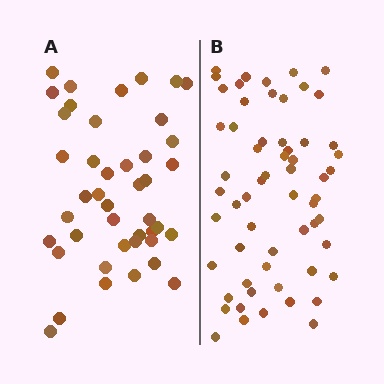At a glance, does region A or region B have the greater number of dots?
Region B (the right region) has more dots.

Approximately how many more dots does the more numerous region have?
Region B has approximately 15 more dots than region A.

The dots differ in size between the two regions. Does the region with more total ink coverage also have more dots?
No. Region A has more total ink coverage because its dots are larger, but region B actually contains more individual dots. Total area can be misleading — the number of items is what matters here.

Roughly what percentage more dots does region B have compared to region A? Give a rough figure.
About 40% more.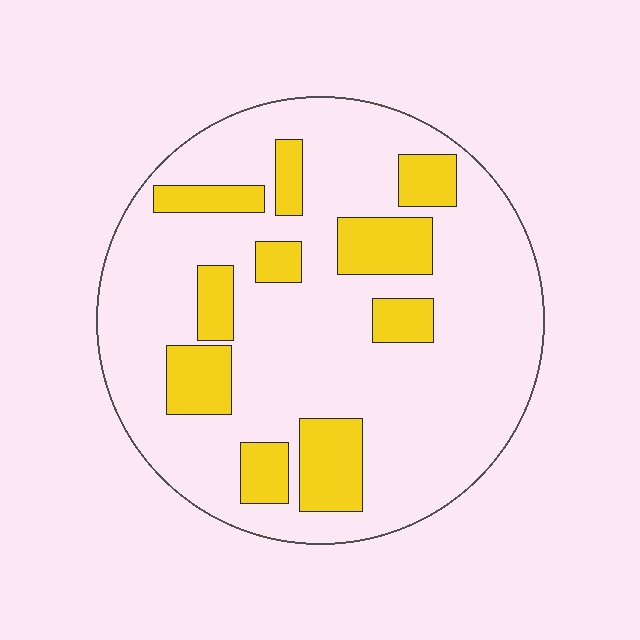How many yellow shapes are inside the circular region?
10.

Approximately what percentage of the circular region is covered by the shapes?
Approximately 20%.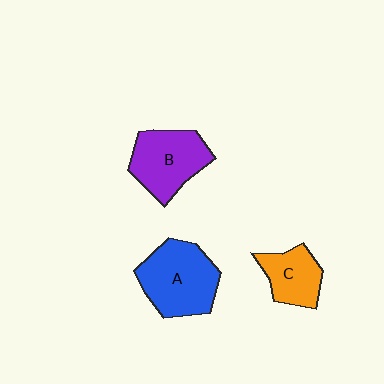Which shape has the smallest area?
Shape C (orange).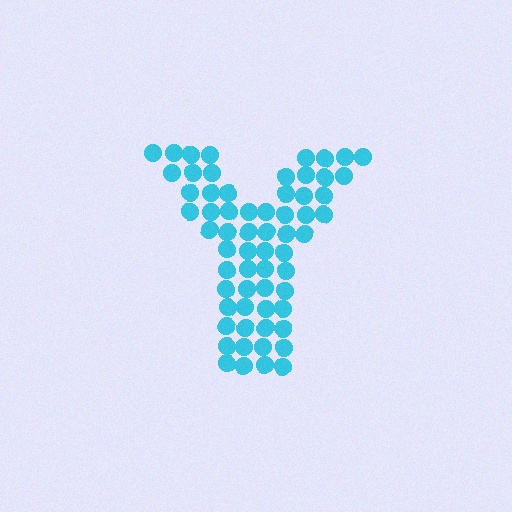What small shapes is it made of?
It is made of small circles.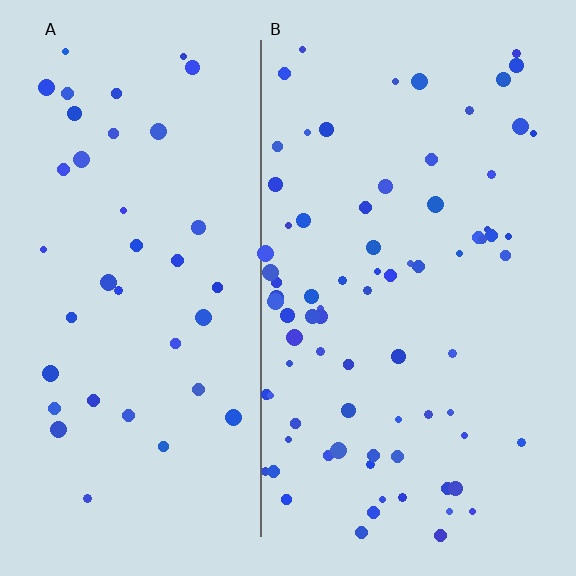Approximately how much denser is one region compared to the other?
Approximately 2.0× — region B over region A.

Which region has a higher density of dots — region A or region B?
B (the right).